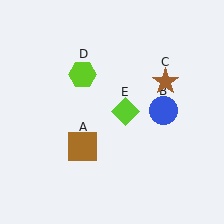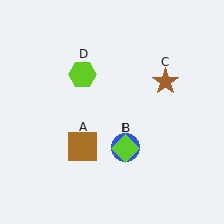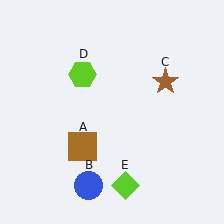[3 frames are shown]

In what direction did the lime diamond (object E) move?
The lime diamond (object E) moved down.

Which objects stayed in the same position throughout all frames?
Brown square (object A) and brown star (object C) and lime hexagon (object D) remained stationary.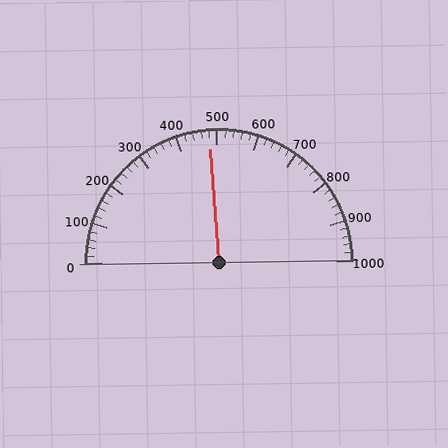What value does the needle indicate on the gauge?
The needle indicates approximately 480.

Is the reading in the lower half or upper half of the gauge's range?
The reading is in the lower half of the range (0 to 1000).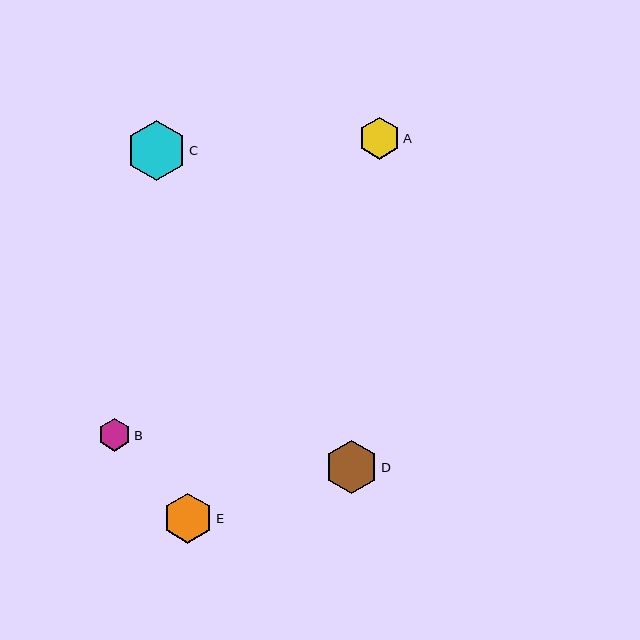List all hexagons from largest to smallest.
From largest to smallest: C, D, E, A, B.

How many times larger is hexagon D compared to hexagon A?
Hexagon D is approximately 1.3 times the size of hexagon A.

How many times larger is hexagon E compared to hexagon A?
Hexagon E is approximately 1.2 times the size of hexagon A.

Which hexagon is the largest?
Hexagon C is the largest with a size of approximately 60 pixels.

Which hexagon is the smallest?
Hexagon B is the smallest with a size of approximately 33 pixels.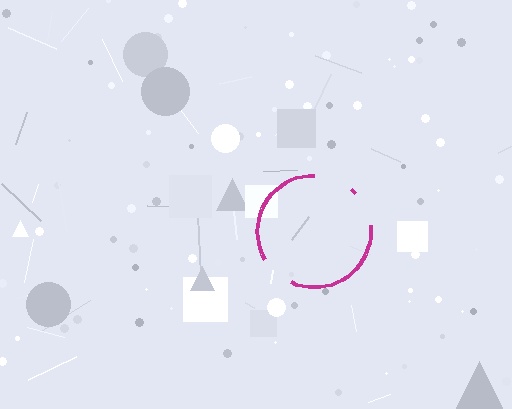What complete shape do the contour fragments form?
The contour fragments form a circle.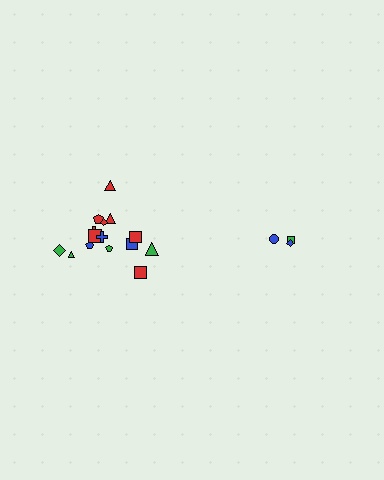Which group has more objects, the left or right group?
The left group.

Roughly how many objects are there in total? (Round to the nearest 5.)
Roughly 20 objects in total.